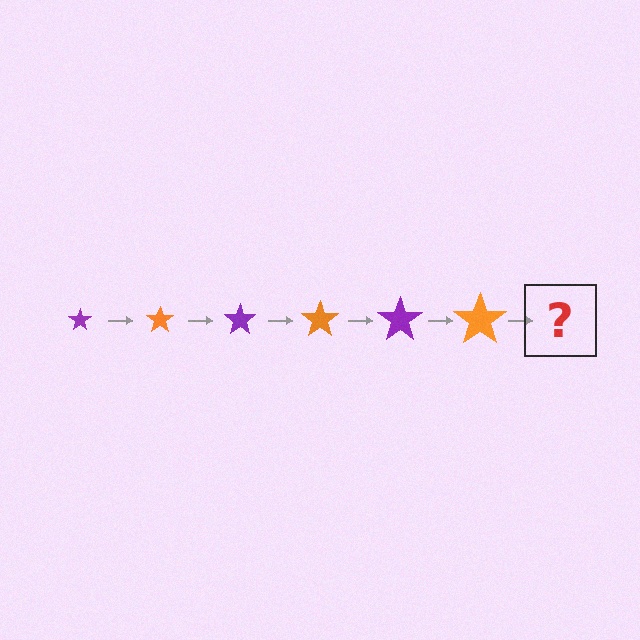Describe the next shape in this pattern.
It should be a purple star, larger than the previous one.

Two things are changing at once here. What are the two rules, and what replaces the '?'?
The two rules are that the star grows larger each step and the color cycles through purple and orange. The '?' should be a purple star, larger than the previous one.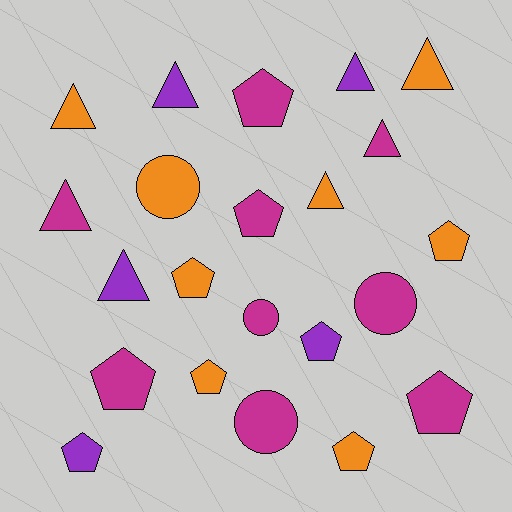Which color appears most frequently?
Magenta, with 9 objects.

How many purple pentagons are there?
There are 2 purple pentagons.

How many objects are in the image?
There are 22 objects.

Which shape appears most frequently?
Pentagon, with 10 objects.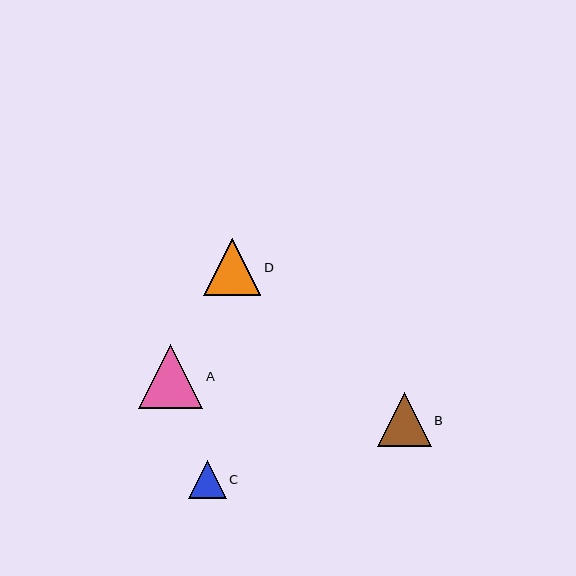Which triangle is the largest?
Triangle A is the largest with a size of approximately 65 pixels.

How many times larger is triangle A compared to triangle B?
Triangle A is approximately 1.2 times the size of triangle B.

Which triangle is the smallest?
Triangle C is the smallest with a size of approximately 38 pixels.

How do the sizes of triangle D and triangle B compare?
Triangle D and triangle B are approximately the same size.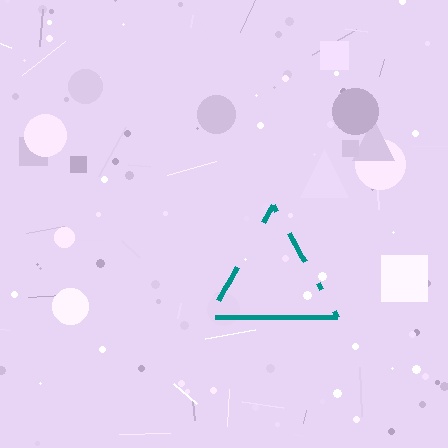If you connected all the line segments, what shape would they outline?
They would outline a triangle.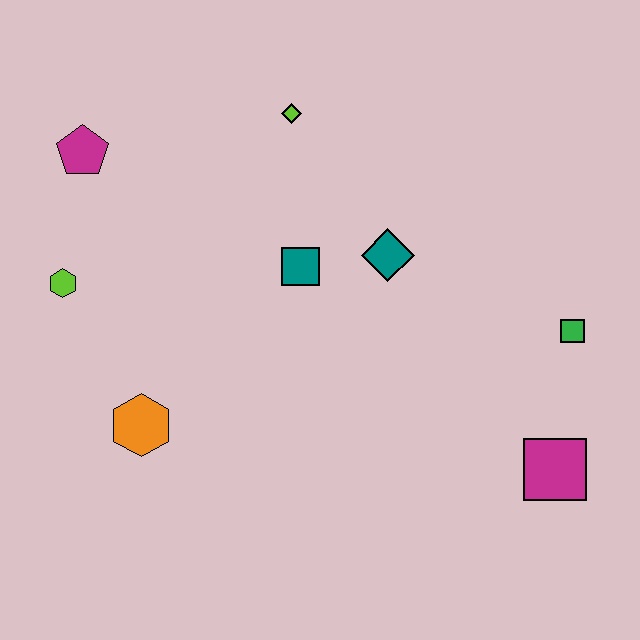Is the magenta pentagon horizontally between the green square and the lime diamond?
No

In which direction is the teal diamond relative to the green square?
The teal diamond is to the left of the green square.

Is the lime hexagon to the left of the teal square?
Yes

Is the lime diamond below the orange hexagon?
No